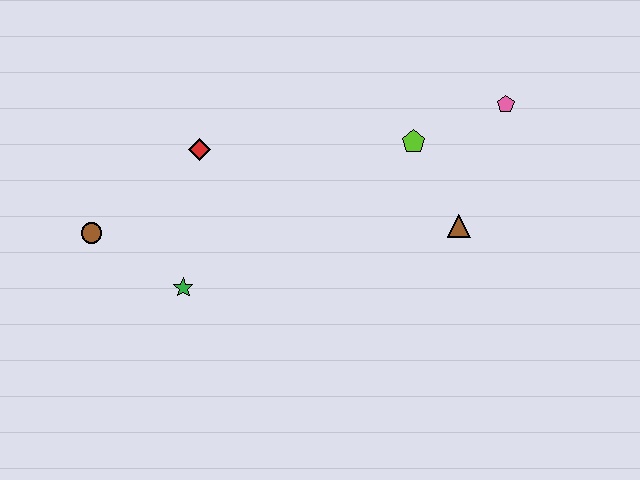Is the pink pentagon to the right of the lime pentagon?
Yes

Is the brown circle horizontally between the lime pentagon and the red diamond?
No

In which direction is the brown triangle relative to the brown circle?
The brown triangle is to the right of the brown circle.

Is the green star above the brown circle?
No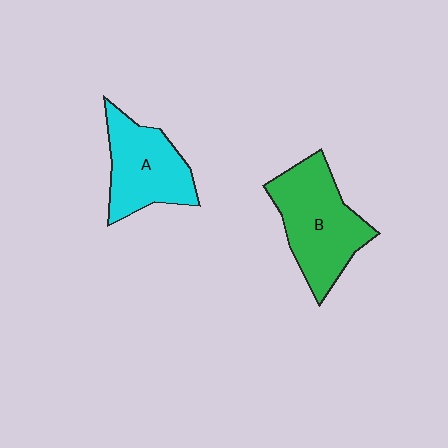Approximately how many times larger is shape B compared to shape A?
Approximately 1.2 times.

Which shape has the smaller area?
Shape A (cyan).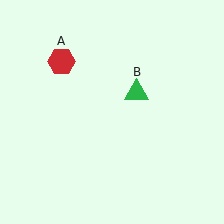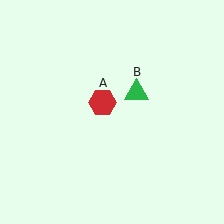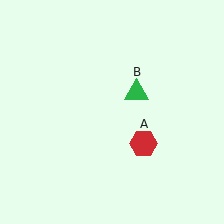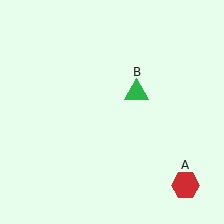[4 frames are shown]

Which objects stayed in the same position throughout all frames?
Green triangle (object B) remained stationary.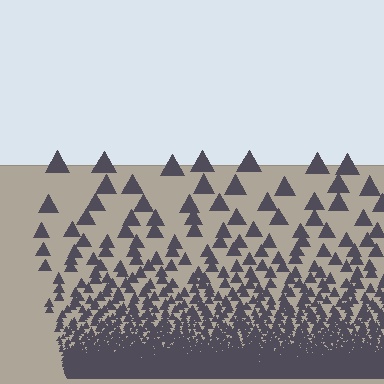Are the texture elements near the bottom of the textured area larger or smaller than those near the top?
Smaller. The gradient is inverted — elements near the bottom are smaller and denser.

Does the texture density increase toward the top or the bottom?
Density increases toward the bottom.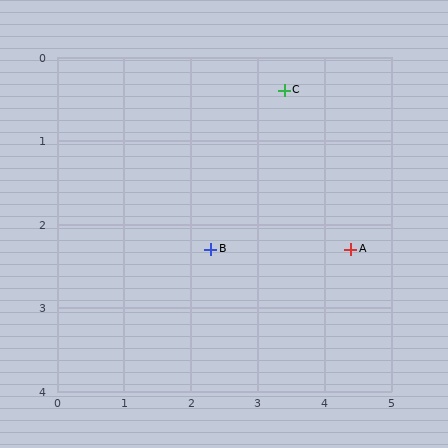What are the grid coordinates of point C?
Point C is at approximately (3.4, 0.4).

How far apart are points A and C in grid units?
Points A and C are about 2.1 grid units apart.